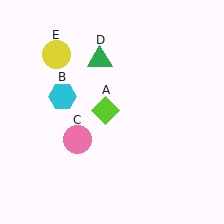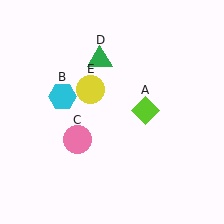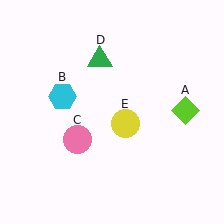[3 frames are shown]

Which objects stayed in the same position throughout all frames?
Cyan hexagon (object B) and pink circle (object C) and green triangle (object D) remained stationary.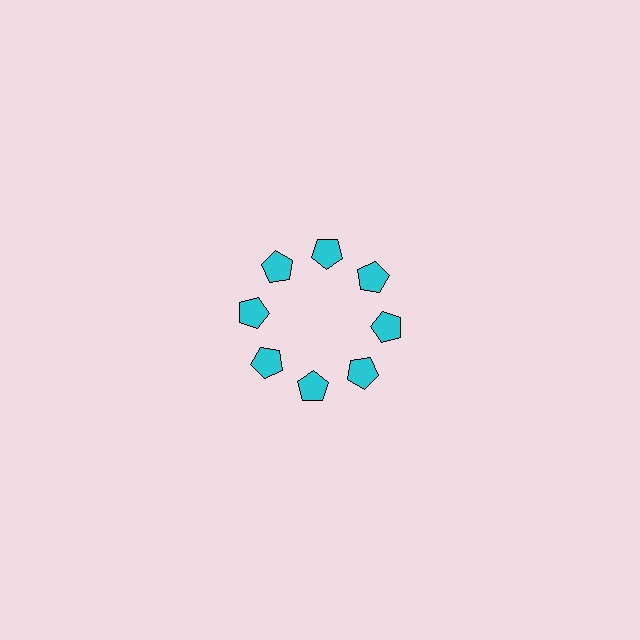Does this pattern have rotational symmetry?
Yes, this pattern has 8-fold rotational symmetry. It looks the same after rotating 45 degrees around the center.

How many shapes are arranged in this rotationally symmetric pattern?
There are 8 shapes, arranged in 8 groups of 1.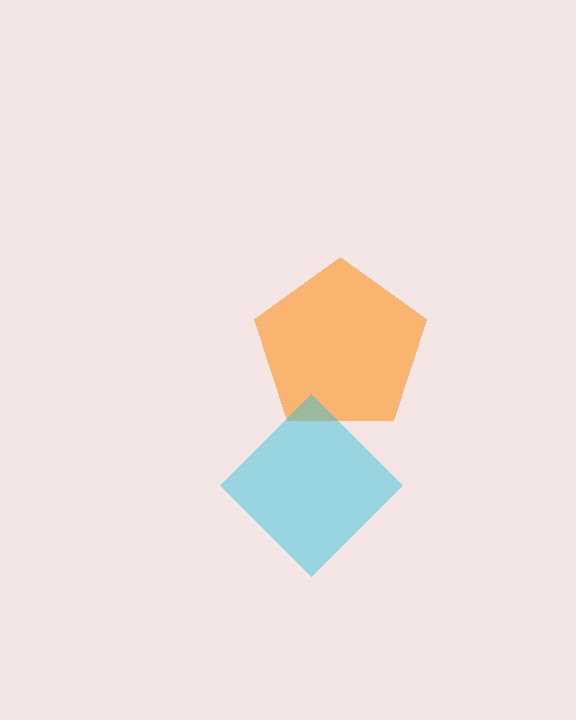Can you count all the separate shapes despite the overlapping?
Yes, there are 2 separate shapes.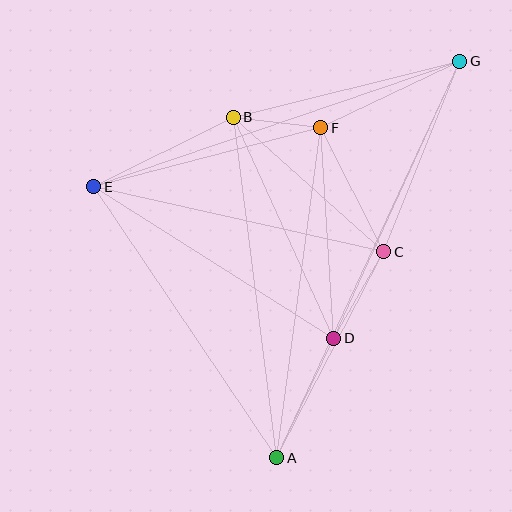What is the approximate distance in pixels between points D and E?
The distance between D and E is approximately 284 pixels.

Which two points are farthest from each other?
Points A and G are farthest from each other.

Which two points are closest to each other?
Points B and F are closest to each other.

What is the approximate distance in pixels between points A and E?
The distance between A and E is approximately 327 pixels.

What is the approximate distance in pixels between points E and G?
The distance between E and G is approximately 387 pixels.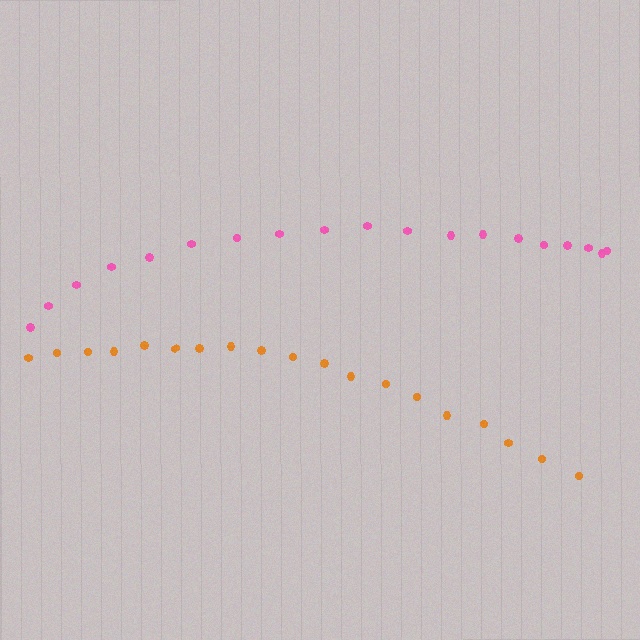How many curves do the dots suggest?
There are 2 distinct paths.